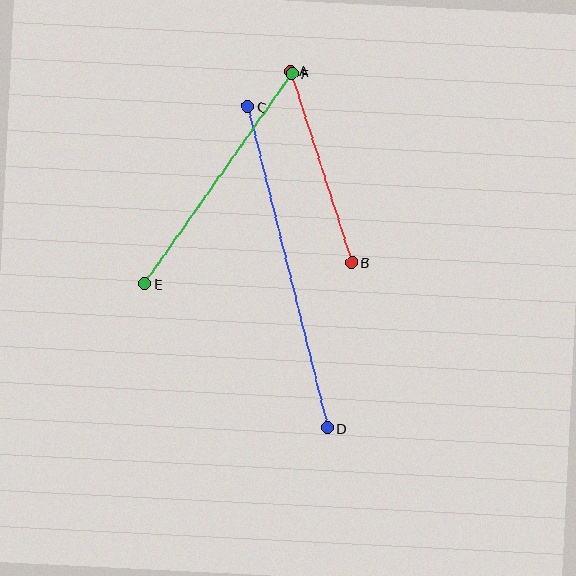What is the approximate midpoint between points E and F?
The midpoint is at approximately (218, 179) pixels.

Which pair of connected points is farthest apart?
Points C and D are farthest apart.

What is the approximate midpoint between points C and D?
The midpoint is at approximately (288, 267) pixels.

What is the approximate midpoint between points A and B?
The midpoint is at approximately (321, 167) pixels.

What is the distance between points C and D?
The distance is approximately 331 pixels.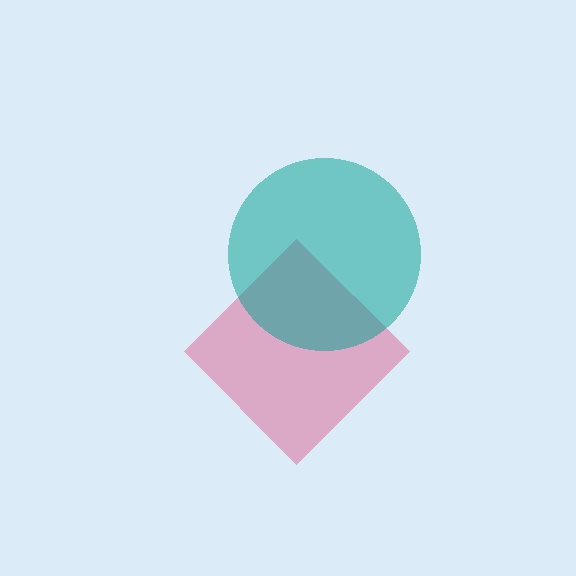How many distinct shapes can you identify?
There are 2 distinct shapes: a pink diamond, a teal circle.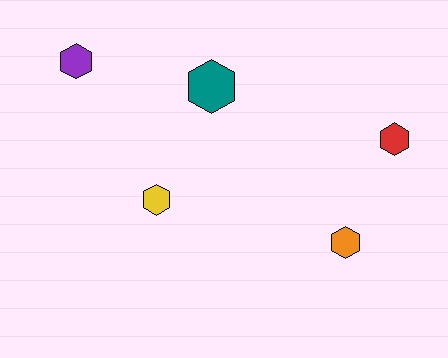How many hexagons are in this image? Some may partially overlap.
There are 5 hexagons.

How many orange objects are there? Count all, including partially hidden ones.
There is 1 orange object.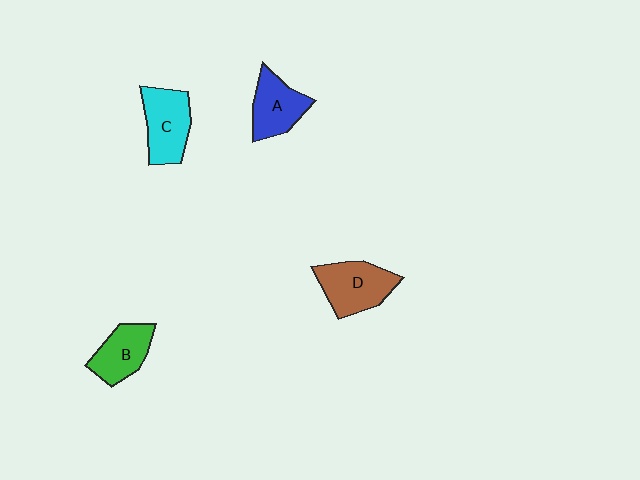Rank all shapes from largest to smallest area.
From largest to smallest: D (brown), C (cyan), A (blue), B (green).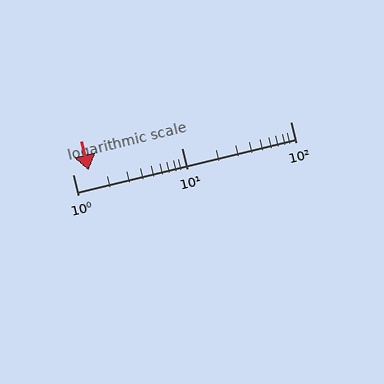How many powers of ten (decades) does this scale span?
The scale spans 2 decades, from 1 to 100.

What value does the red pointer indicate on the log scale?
The pointer indicates approximately 1.4.